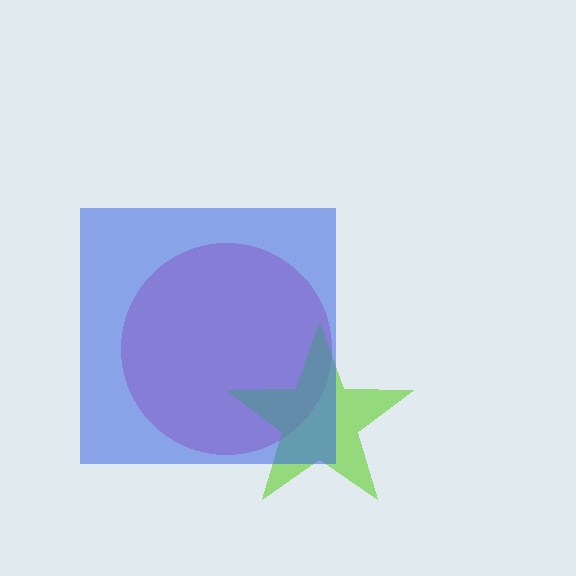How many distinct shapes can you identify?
There are 3 distinct shapes: a magenta circle, a lime star, a blue square.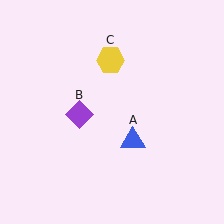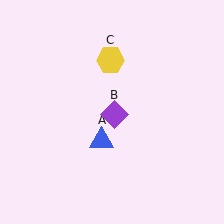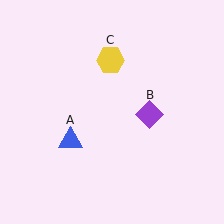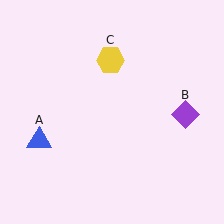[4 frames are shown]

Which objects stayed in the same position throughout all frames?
Yellow hexagon (object C) remained stationary.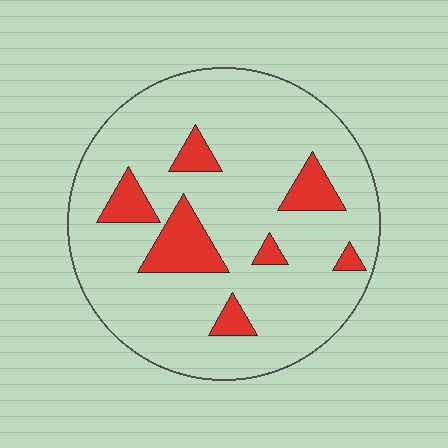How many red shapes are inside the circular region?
7.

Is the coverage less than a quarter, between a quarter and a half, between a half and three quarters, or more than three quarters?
Less than a quarter.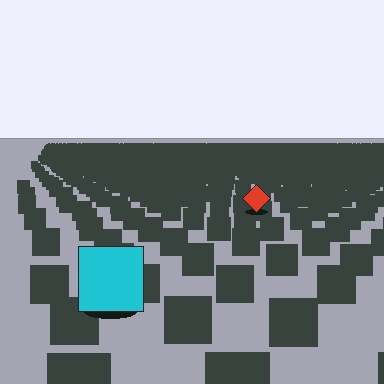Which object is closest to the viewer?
The cyan square is closest. The texture marks near it are larger and more spread out.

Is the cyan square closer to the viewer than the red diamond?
Yes. The cyan square is closer — you can tell from the texture gradient: the ground texture is coarser near it.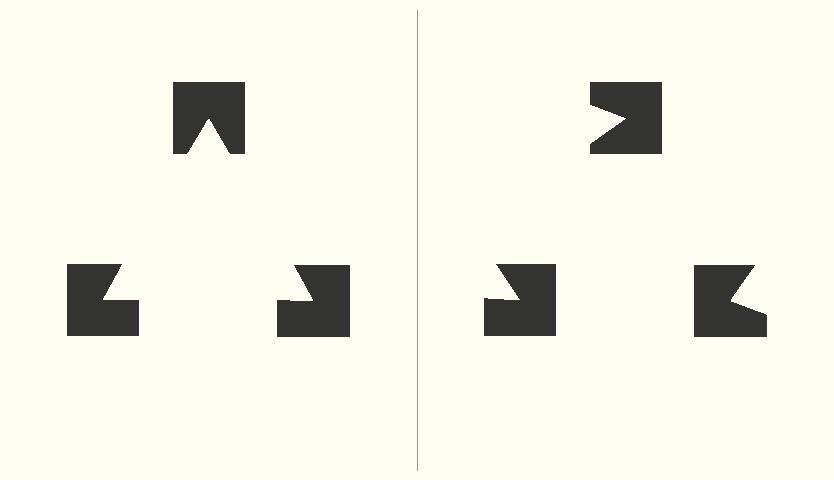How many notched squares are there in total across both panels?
6 — 3 on each side.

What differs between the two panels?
The notched squares are positioned identically on both sides; only the wedge orientations differ. On the left they align to a triangle; on the right they are misaligned.